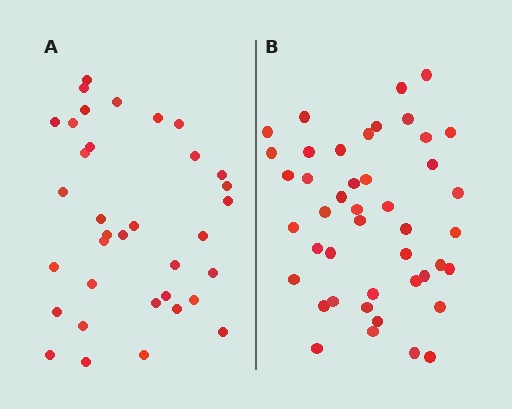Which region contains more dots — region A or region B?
Region B (the right region) has more dots.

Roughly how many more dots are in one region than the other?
Region B has roughly 8 or so more dots than region A.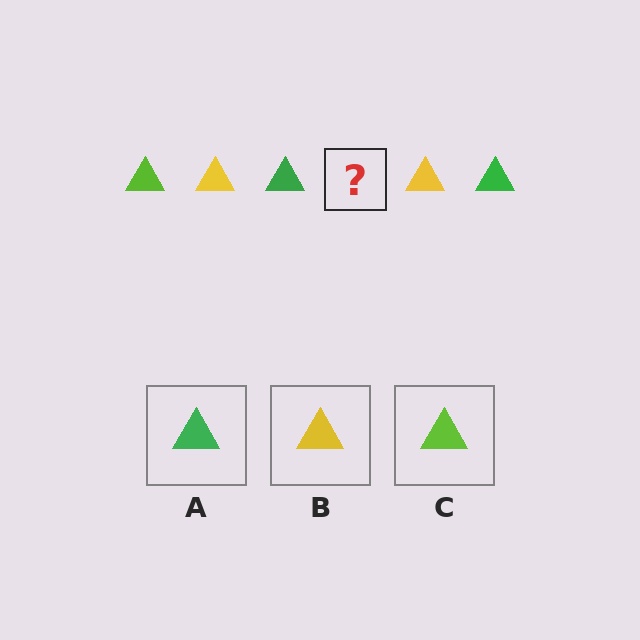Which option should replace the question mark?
Option C.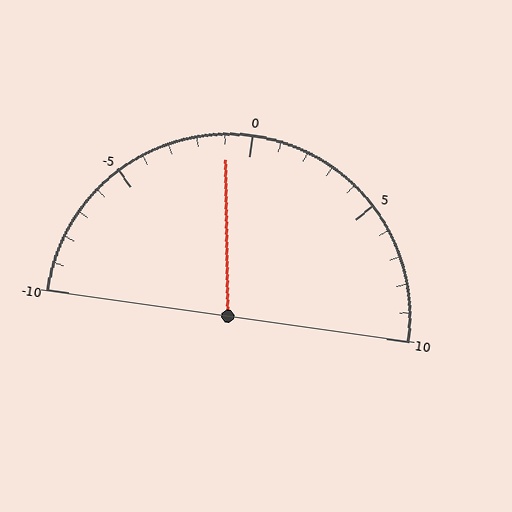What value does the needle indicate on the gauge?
The needle indicates approximately -1.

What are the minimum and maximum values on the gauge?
The gauge ranges from -10 to 10.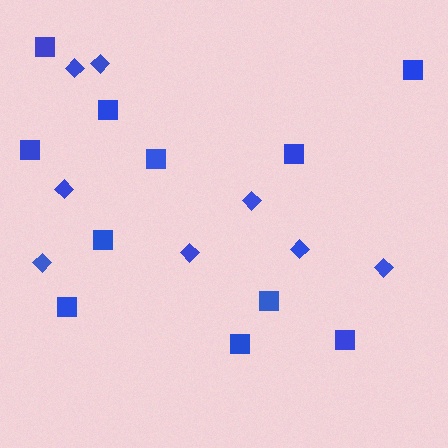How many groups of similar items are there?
There are 2 groups: one group of squares (11) and one group of diamonds (8).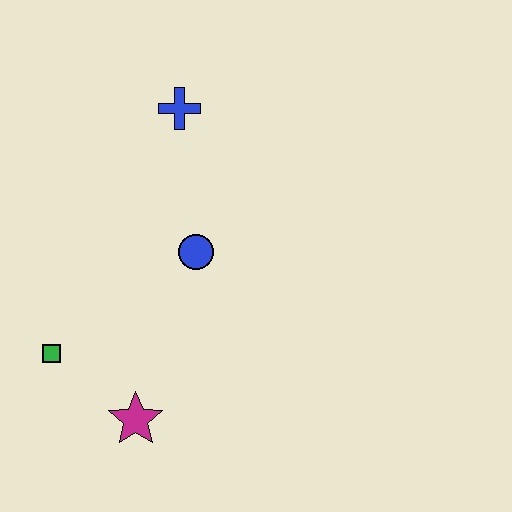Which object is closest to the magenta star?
The green square is closest to the magenta star.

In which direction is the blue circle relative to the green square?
The blue circle is to the right of the green square.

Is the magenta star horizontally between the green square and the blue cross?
Yes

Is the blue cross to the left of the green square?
No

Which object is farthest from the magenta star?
The blue cross is farthest from the magenta star.